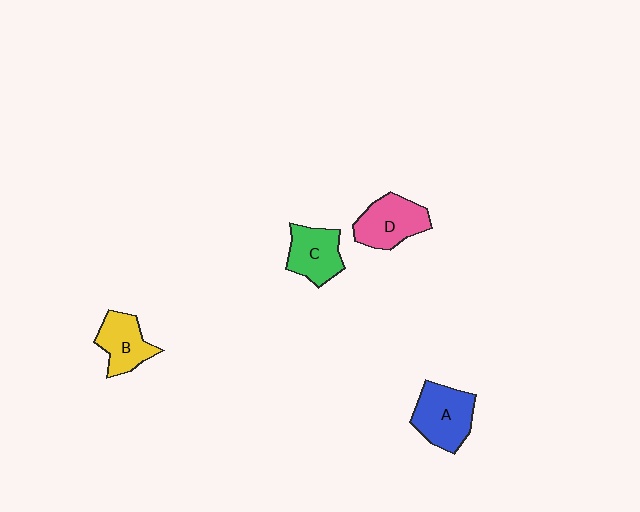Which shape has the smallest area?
Shape B (yellow).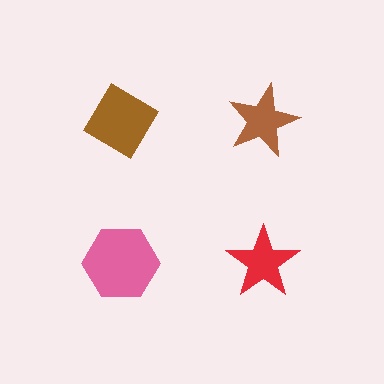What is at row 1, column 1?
A brown diamond.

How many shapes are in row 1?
2 shapes.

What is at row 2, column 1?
A pink hexagon.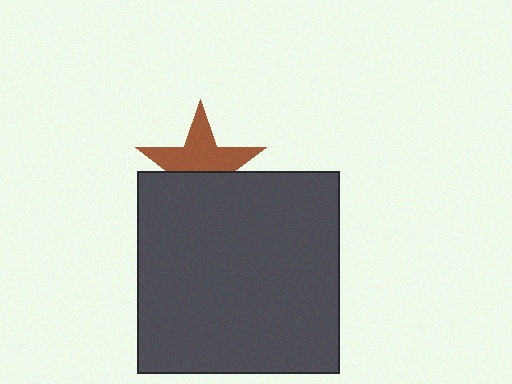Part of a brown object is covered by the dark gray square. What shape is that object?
It is a star.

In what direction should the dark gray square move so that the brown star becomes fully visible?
The dark gray square should move down. That is the shortest direction to clear the overlap and leave the brown star fully visible.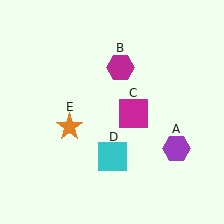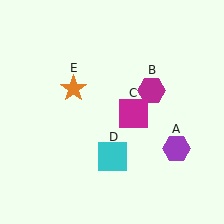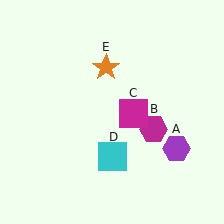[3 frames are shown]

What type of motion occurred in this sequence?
The magenta hexagon (object B), orange star (object E) rotated clockwise around the center of the scene.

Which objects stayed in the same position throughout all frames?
Purple hexagon (object A) and magenta square (object C) and cyan square (object D) remained stationary.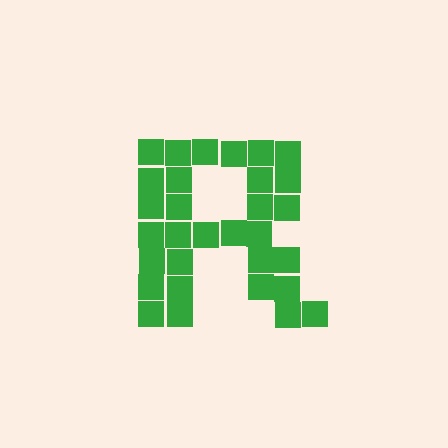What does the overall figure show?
The overall figure shows the letter R.